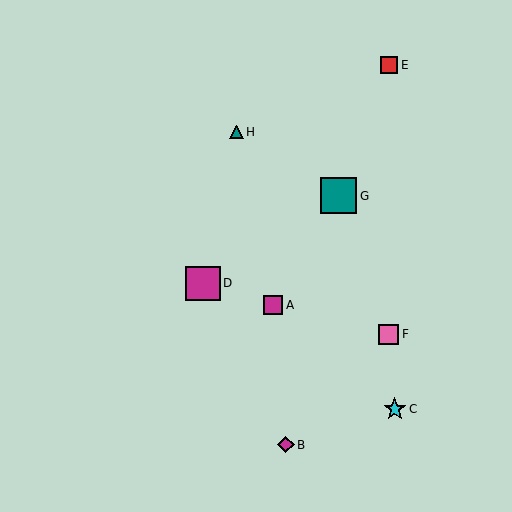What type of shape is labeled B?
Shape B is a magenta diamond.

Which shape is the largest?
The teal square (labeled G) is the largest.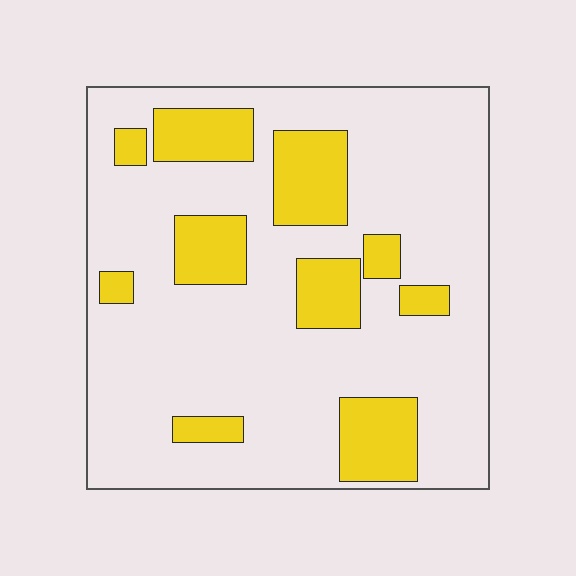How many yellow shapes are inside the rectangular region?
10.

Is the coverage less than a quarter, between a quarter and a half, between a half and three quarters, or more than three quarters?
Less than a quarter.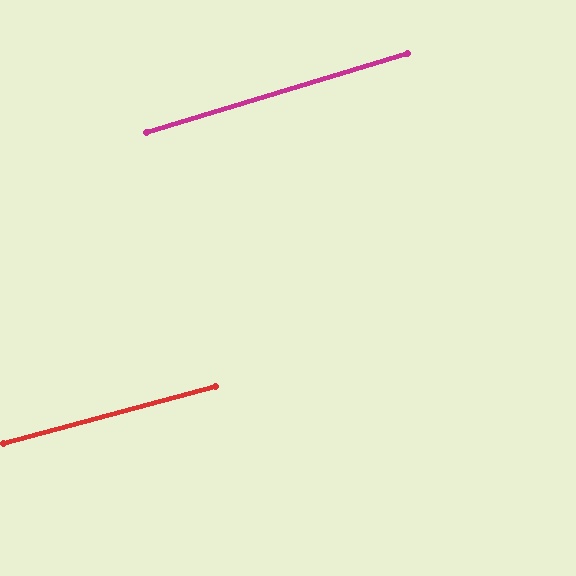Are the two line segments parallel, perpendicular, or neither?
Parallel — their directions differ by only 1.8°.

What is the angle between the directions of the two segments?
Approximately 2 degrees.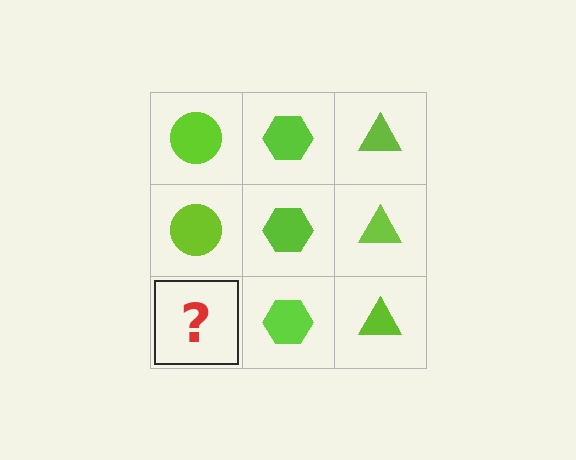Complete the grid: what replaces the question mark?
The question mark should be replaced with a lime circle.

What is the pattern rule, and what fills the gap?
The rule is that each column has a consistent shape. The gap should be filled with a lime circle.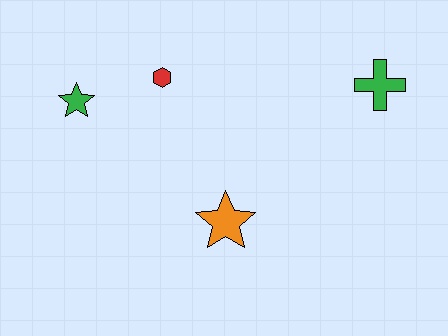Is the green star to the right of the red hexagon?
No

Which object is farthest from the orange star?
The green cross is farthest from the orange star.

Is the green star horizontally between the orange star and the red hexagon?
No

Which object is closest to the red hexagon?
The green star is closest to the red hexagon.